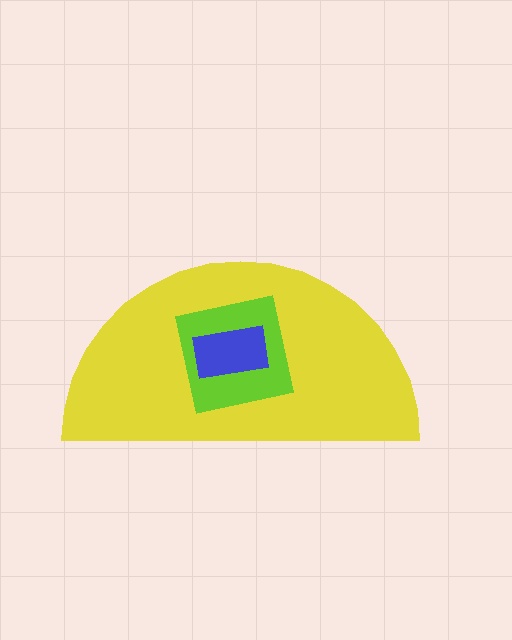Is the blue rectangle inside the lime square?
Yes.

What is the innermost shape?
The blue rectangle.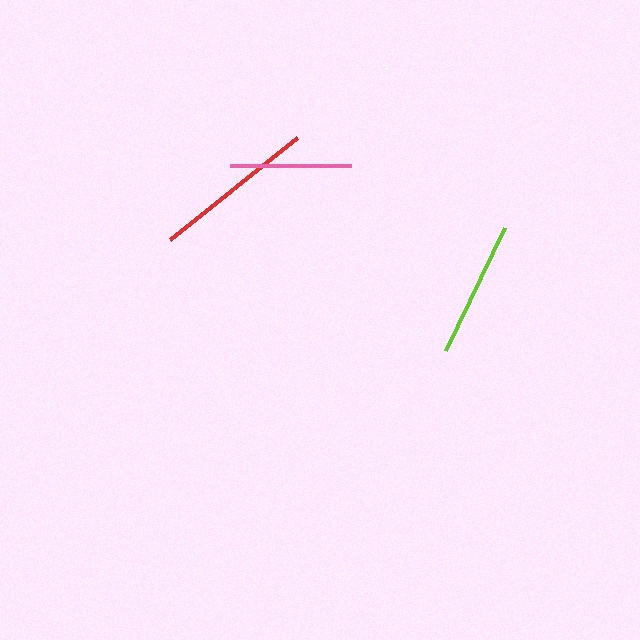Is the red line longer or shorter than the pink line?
The red line is longer than the pink line.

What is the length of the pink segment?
The pink segment is approximately 121 pixels long.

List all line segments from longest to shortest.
From longest to shortest: red, lime, pink.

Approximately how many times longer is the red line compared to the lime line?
The red line is approximately 1.2 times the length of the lime line.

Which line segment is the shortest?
The pink line is the shortest at approximately 121 pixels.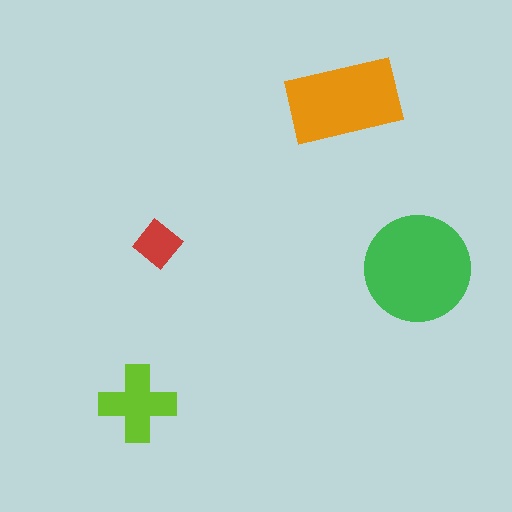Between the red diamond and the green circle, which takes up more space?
The green circle.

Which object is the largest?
The green circle.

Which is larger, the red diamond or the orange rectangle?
The orange rectangle.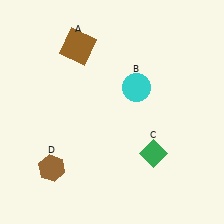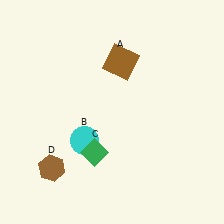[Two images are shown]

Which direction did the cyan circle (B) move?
The cyan circle (B) moved down.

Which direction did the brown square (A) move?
The brown square (A) moved right.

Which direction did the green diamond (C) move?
The green diamond (C) moved left.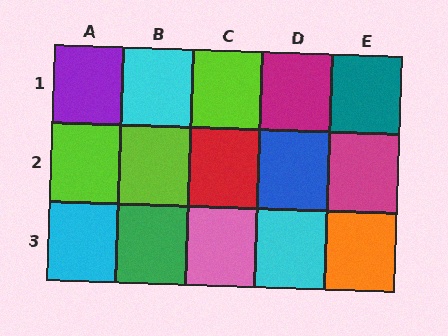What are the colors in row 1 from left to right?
Purple, cyan, lime, magenta, teal.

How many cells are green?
1 cell is green.